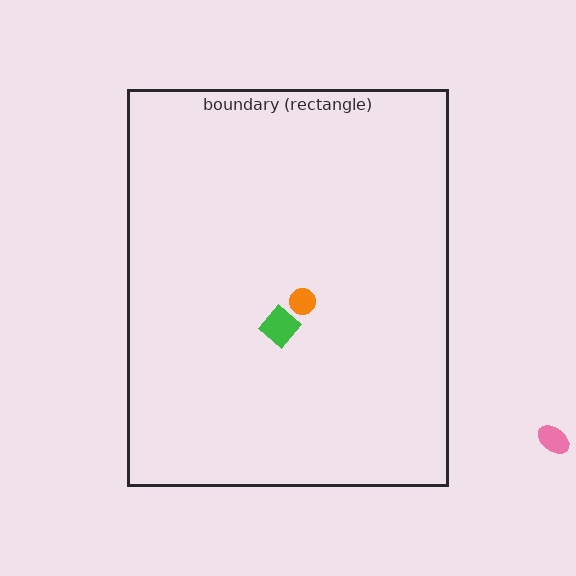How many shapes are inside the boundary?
2 inside, 1 outside.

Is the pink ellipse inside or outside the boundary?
Outside.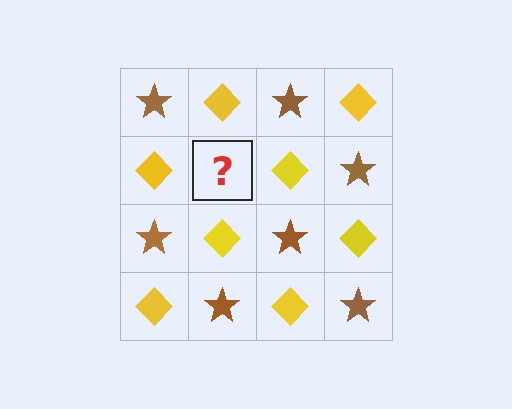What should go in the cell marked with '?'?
The missing cell should contain a brown star.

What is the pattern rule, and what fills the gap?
The rule is that it alternates brown star and yellow diamond in a checkerboard pattern. The gap should be filled with a brown star.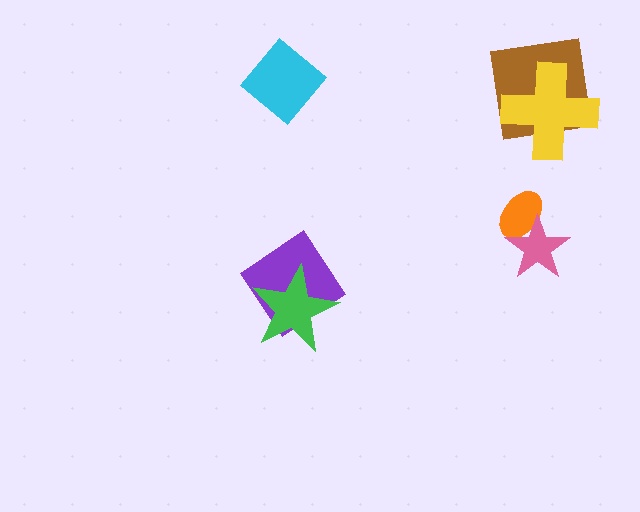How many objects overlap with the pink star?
1 object overlaps with the pink star.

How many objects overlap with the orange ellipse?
1 object overlaps with the orange ellipse.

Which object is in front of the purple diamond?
The green star is in front of the purple diamond.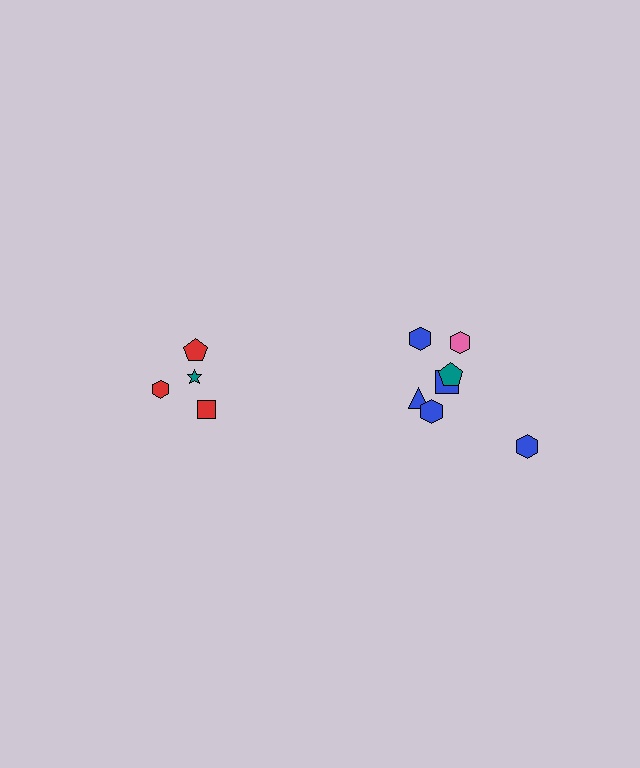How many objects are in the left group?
There are 4 objects.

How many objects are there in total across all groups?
There are 11 objects.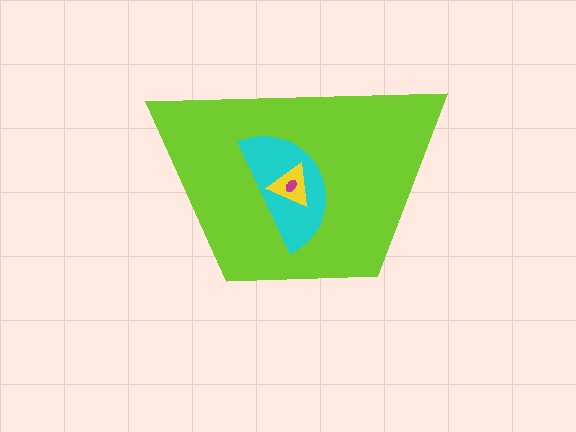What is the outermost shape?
The lime trapezoid.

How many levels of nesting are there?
4.